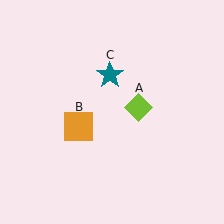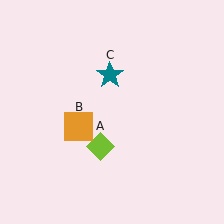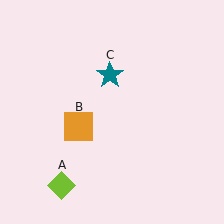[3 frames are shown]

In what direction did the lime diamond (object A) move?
The lime diamond (object A) moved down and to the left.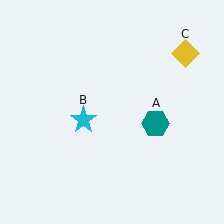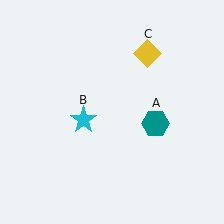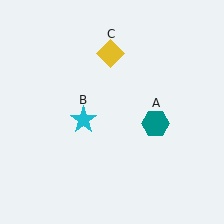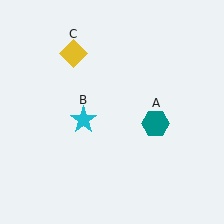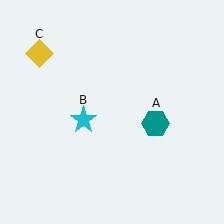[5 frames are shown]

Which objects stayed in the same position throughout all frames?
Teal hexagon (object A) and cyan star (object B) remained stationary.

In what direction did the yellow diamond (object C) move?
The yellow diamond (object C) moved left.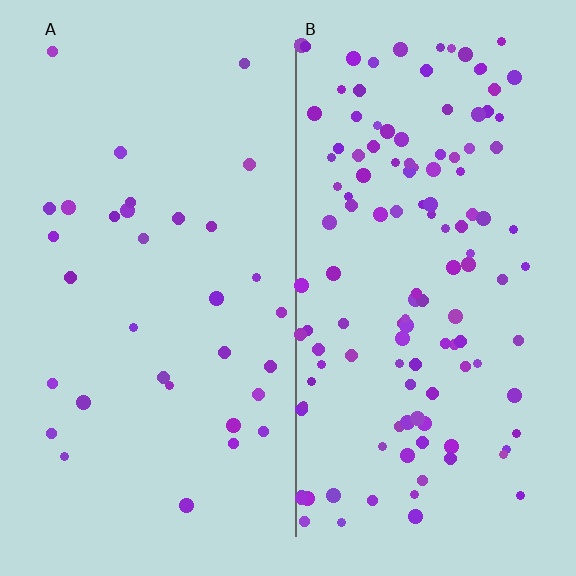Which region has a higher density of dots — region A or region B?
B (the right).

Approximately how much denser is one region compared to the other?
Approximately 3.8× — region B over region A.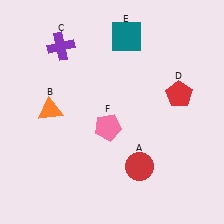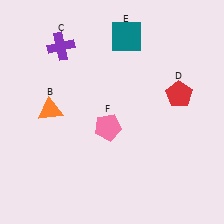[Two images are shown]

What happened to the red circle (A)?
The red circle (A) was removed in Image 2. It was in the bottom-right area of Image 1.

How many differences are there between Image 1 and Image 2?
There is 1 difference between the two images.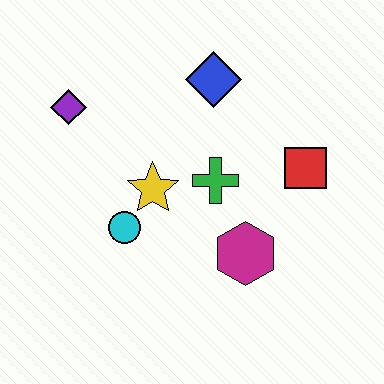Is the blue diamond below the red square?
No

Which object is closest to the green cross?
The yellow star is closest to the green cross.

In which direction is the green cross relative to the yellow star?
The green cross is to the right of the yellow star.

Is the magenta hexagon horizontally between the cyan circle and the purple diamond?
No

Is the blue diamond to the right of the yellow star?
Yes